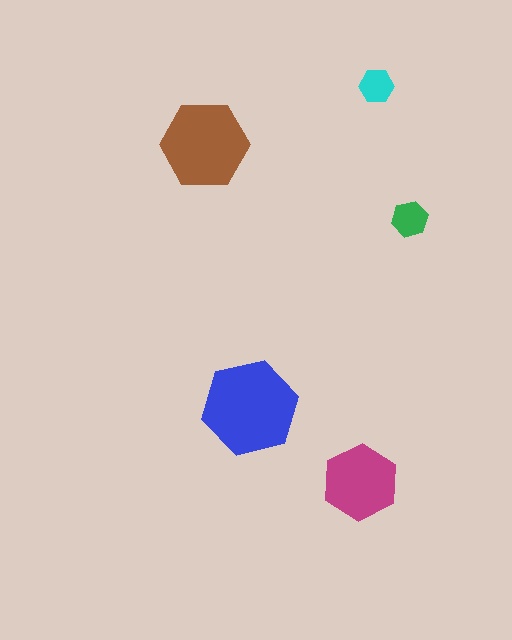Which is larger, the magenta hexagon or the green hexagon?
The magenta one.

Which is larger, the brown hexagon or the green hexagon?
The brown one.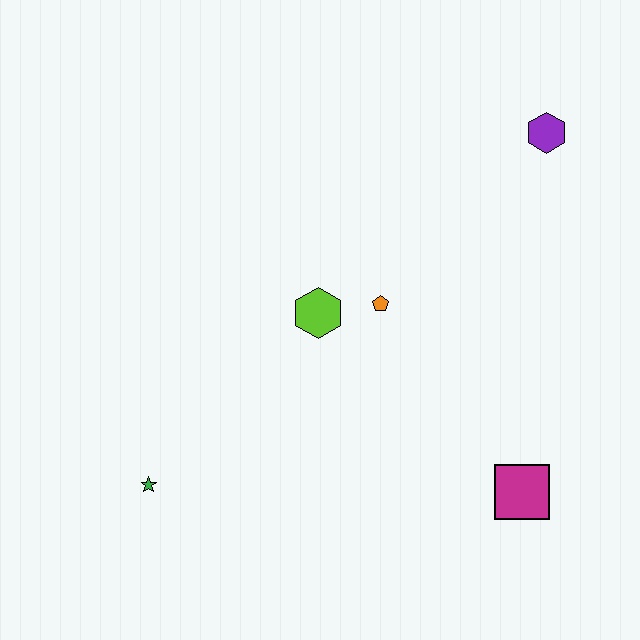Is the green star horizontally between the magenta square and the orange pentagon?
No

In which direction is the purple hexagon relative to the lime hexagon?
The purple hexagon is to the right of the lime hexagon.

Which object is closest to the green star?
The lime hexagon is closest to the green star.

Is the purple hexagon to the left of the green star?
No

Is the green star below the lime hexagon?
Yes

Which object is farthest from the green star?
The purple hexagon is farthest from the green star.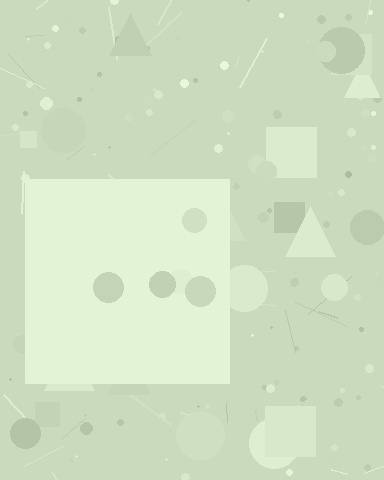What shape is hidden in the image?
A square is hidden in the image.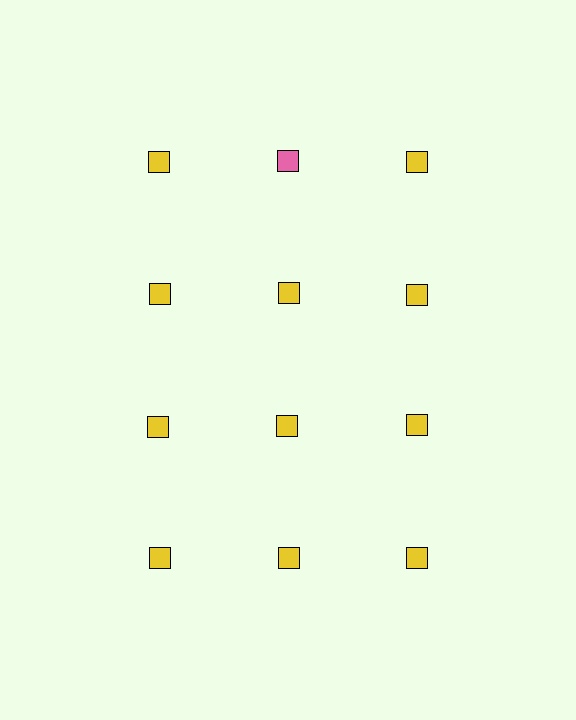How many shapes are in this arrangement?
There are 12 shapes arranged in a grid pattern.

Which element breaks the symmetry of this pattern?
The pink square in the top row, second from left column breaks the symmetry. All other shapes are yellow squares.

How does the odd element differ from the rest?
It has a different color: pink instead of yellow.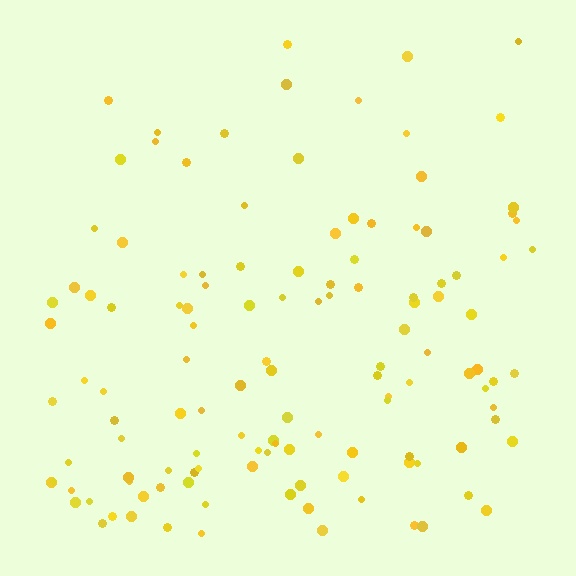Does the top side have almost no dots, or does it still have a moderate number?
Still a moderate number, just noticeably fewer than the bottom.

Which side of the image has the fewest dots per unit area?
The top.